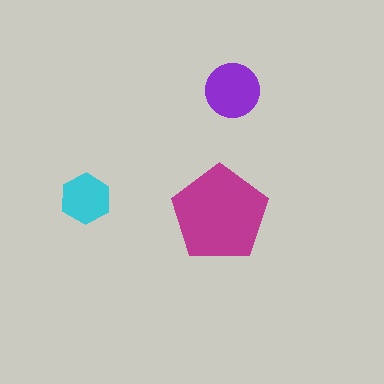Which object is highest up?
The purple circle is topmost.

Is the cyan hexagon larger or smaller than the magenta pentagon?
Smaller.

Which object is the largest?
The magenta pentagon.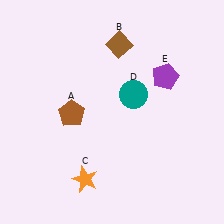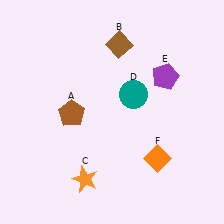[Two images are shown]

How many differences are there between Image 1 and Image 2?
There is 1 difference between the two images.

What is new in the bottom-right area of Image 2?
An orange diamond (F) was added in the bottom-right area of Image 2.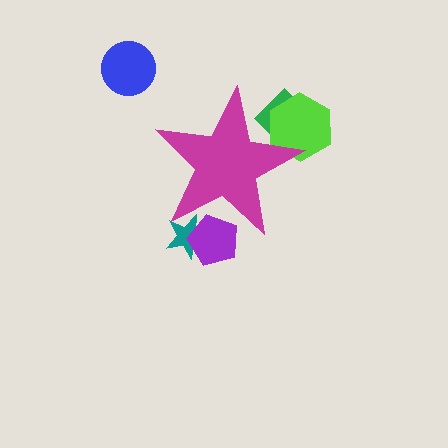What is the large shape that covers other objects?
A magenta star.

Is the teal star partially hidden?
Yes, the teal star is partially hidden behind the magenta star.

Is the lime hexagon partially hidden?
Yes, the lime hexagon is partially hidden behind the magenta star.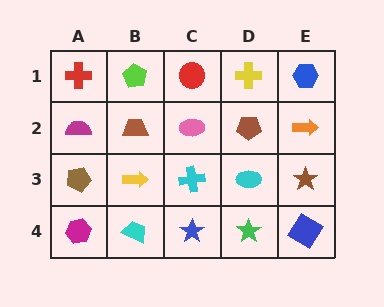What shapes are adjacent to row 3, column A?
A magenta semicircle (row 2, column A), a magenta hexagon (row 4, column A), a yellow arrow (row 3, column B).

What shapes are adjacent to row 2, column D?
A yellow cross (row 1, column D), a cyan ellipse (row 3, column D), a pink ellipse (row 2, column C), an orange arrow (row 2, column E).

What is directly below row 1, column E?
An orange arrow.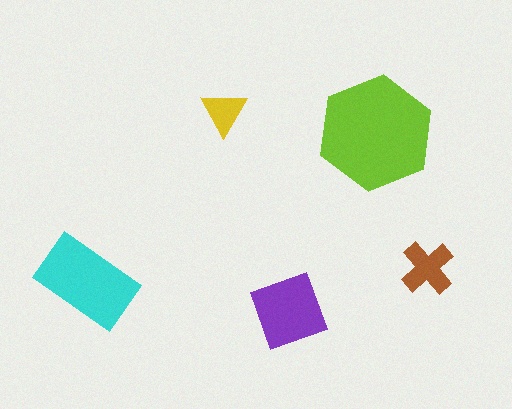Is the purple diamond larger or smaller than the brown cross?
Larger.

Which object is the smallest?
The yellow triangle.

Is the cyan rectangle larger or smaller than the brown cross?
Larger.